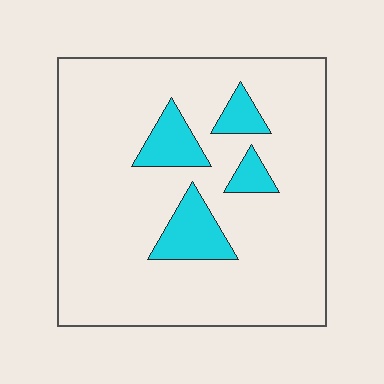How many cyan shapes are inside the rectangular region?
4.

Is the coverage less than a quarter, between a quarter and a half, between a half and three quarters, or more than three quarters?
Less than a quarter.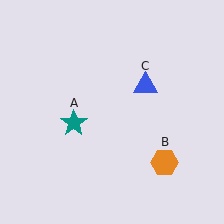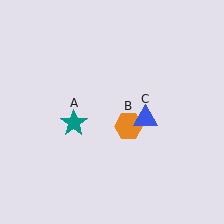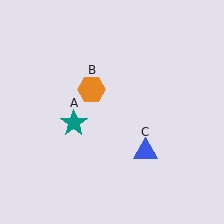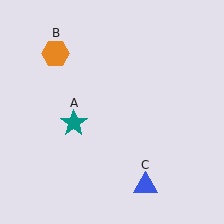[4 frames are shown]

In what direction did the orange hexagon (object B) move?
The orange hexagon (object B) moved up and to the left.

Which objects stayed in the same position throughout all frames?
Teal star (object A) remained stationary.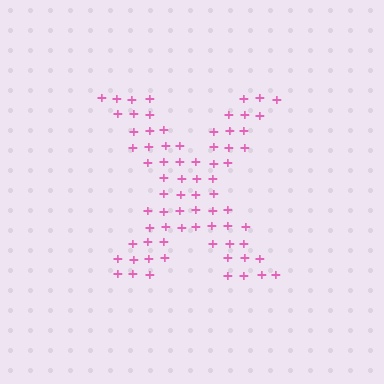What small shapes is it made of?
It is made of small plus signs.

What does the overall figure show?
The overall figure shows the letter X.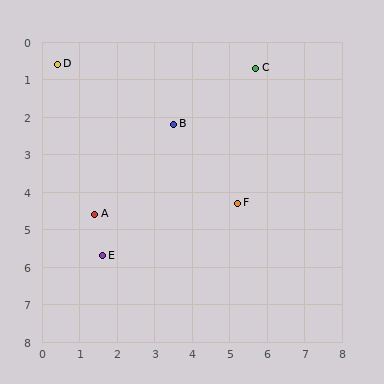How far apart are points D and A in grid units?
Points D and A are about 4.1 grid units apart.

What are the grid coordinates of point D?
Point D is at approximately (0.4, 0.6).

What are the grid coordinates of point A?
Point A is at approximately (1.4, 4.6).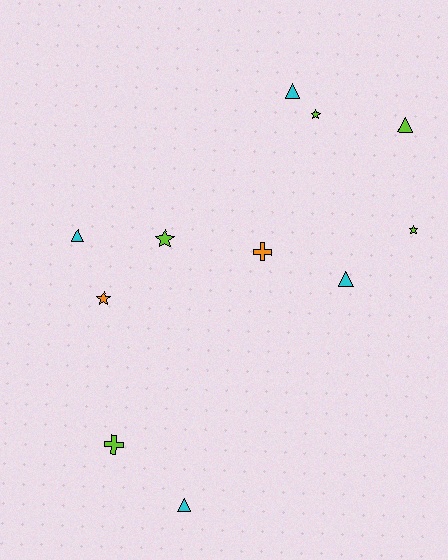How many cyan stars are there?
There are no cyan stars.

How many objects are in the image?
There are 11 objects.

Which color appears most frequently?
Lime, with 5 objects.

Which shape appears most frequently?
Triangle, with 5 objects.